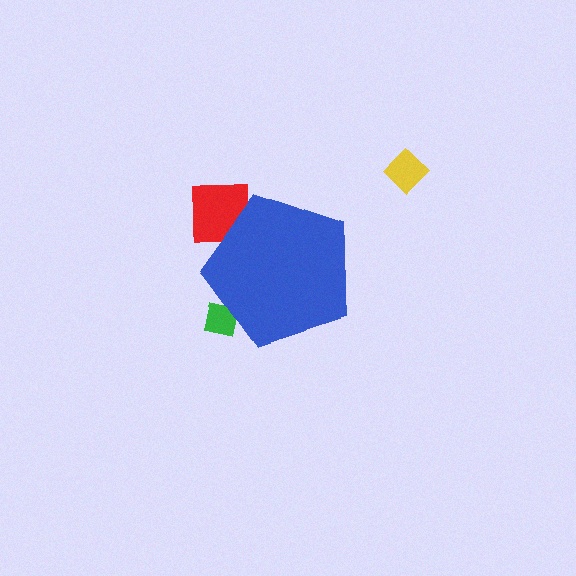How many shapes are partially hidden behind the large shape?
3 shapes are partially hidden.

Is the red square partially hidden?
Yes, the red square is partially hidden behind the blue pentagon.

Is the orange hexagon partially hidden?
Yes, the orange hexagon is partially hidden behind the blue pentagon.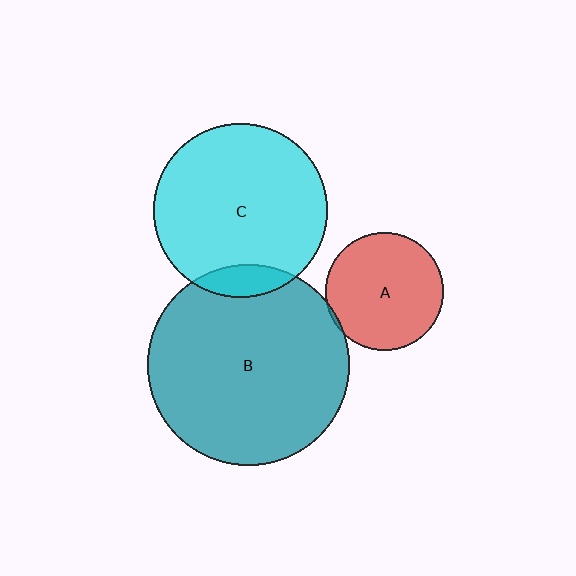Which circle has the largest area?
Circle B (teal).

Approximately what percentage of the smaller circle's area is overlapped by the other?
Approximately 10%.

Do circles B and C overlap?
Yes.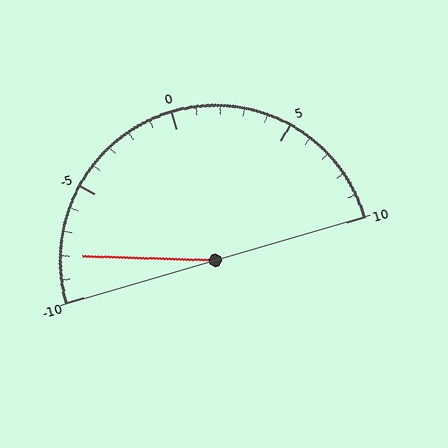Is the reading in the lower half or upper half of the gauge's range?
The reading is in the lower half of the range (-10 to 10).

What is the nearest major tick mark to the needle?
The nearest major tick mark is -10.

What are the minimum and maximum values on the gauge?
The gauge ranges from -10 to 10.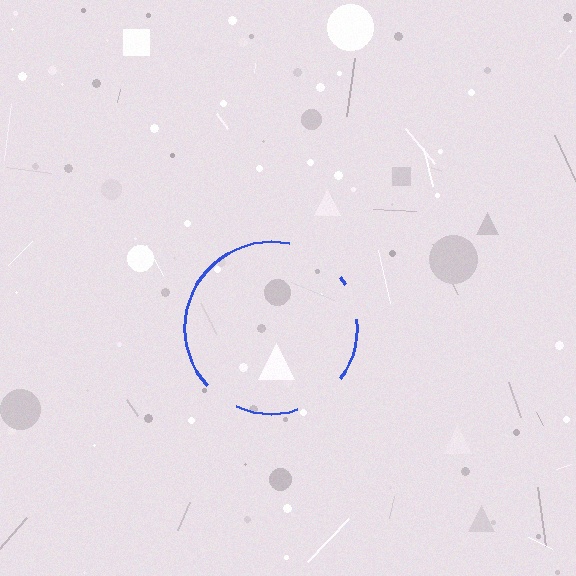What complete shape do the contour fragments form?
The contour fragments form a circle.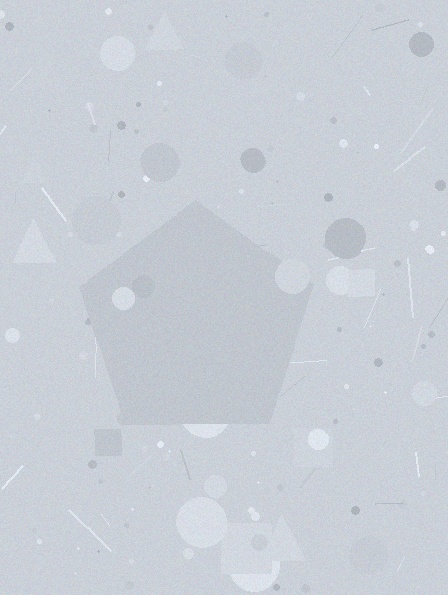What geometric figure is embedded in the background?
A pentagon is embedded in the background.